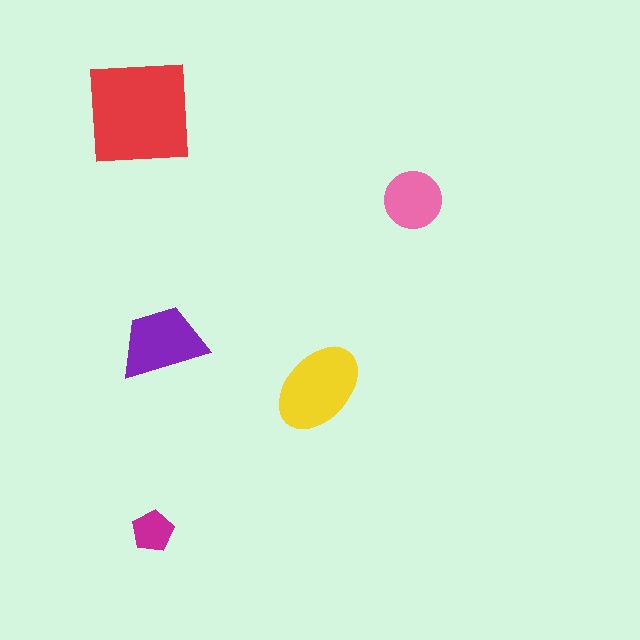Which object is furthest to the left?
The red square is leftmost.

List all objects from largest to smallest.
The red square, the yellow ellipse, the purple trapezoid, the pink circle, the magenta pentagon.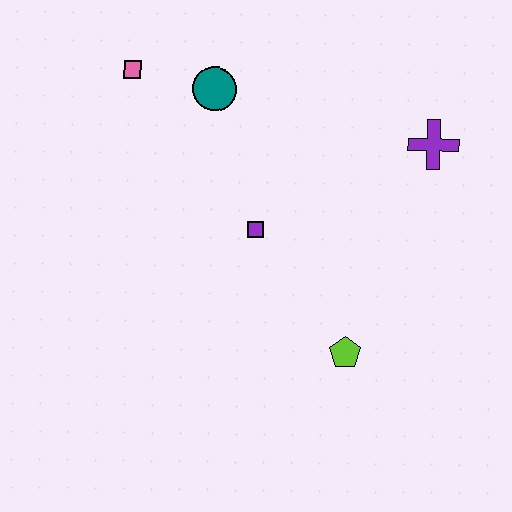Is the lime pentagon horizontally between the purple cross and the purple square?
Yes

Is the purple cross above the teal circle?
No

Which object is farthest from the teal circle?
The lime pentagon is farthest from the teal circle.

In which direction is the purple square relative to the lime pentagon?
The purple square is above the lime pentagon.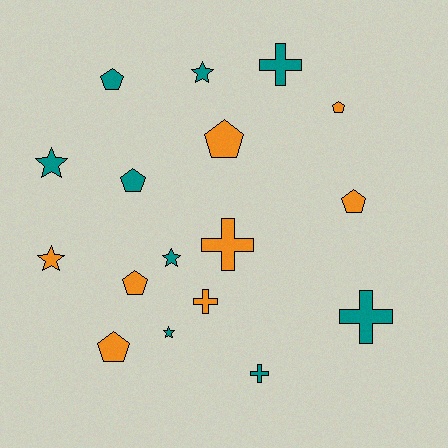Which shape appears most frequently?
Pentagon, with 7 objects.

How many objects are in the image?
There are 17 objects.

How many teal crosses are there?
There are 3 teal crosses.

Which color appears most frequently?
Teal, with 9 objects.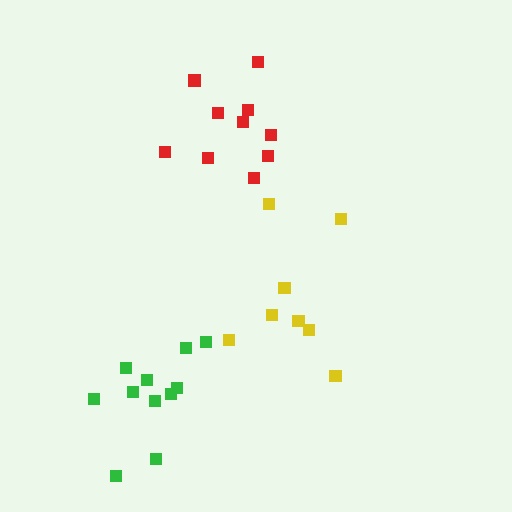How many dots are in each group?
Group 1: 8 dots, Group 2: 10 dots, Group 3: 11 dots (29 total).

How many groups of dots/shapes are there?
There are 3 groups.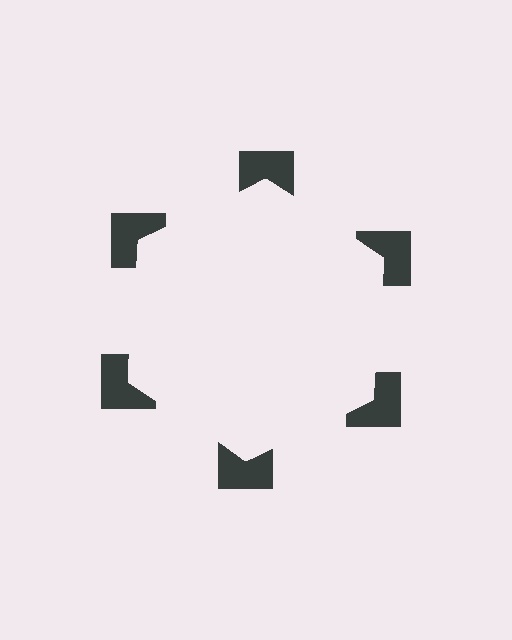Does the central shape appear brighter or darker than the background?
It typically appears slightly brighter than the background, even though no actual brightness change is drawn.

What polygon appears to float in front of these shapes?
An illusory hexagon — its edges are inferred from the aligned wedge cuts in the notched squares, not physically drawn.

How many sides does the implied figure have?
6 sides.